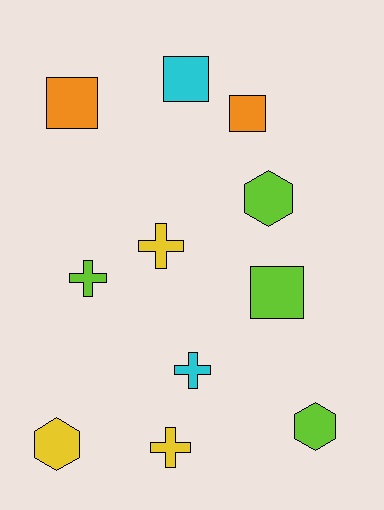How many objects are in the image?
There are 11 objects.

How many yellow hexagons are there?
There is 1 yellow hexagon.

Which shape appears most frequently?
Square, with 4 objects.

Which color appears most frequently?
Lime, with 4 objects.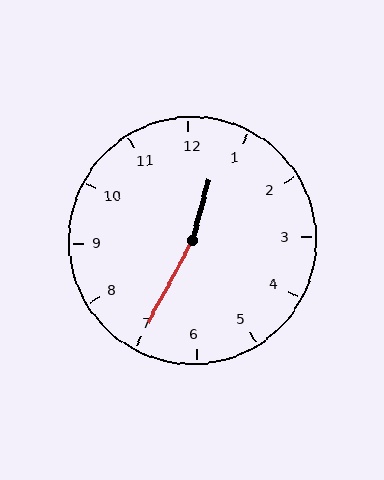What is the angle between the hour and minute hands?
Approximately 168 degrees.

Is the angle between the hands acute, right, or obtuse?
It is obtuse.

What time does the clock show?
12:35.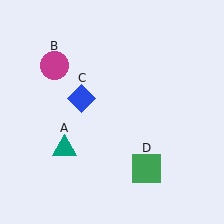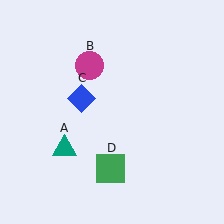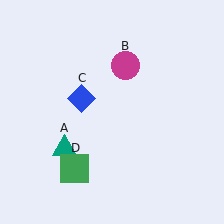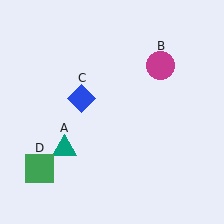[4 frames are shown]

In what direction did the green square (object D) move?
The green square (object D) moved left.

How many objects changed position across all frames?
2 objects changed position: magenta circle (object B), green square (object D).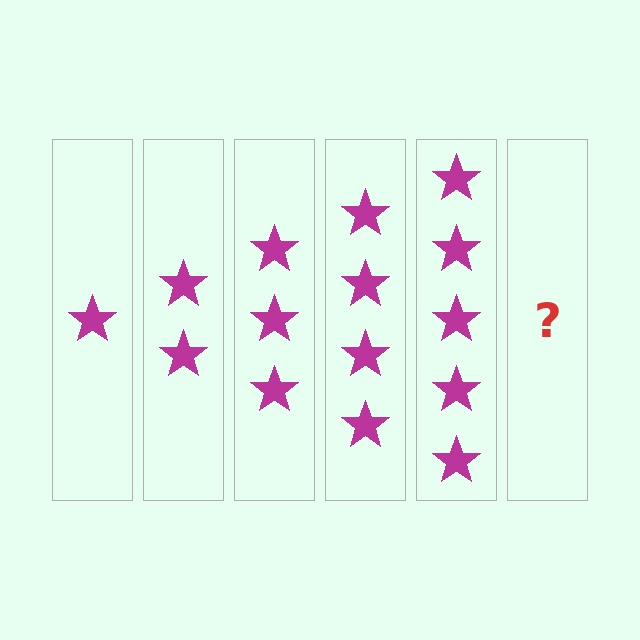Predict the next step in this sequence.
The next step is 6 stars.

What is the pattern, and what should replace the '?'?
The pattern is that each step adds one more star. The '?' should be 6 stars.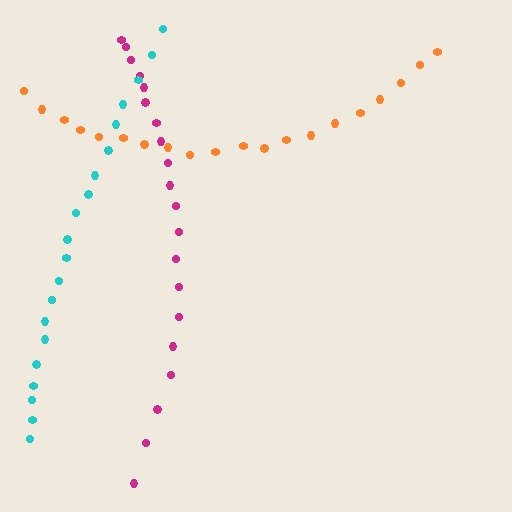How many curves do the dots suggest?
There are 3 distinct paths.